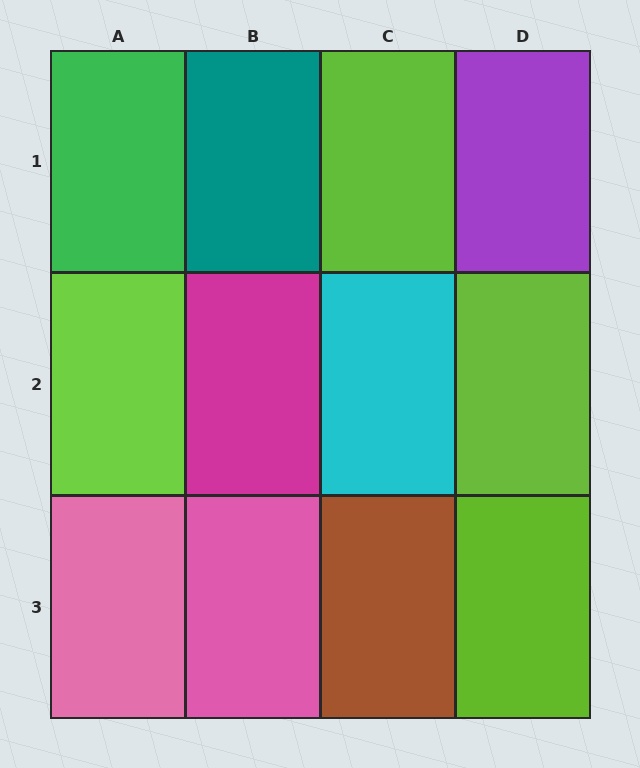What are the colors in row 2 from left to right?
Lime, magenta, cyan, lime.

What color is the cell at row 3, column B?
Pink.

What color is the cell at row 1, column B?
Teal.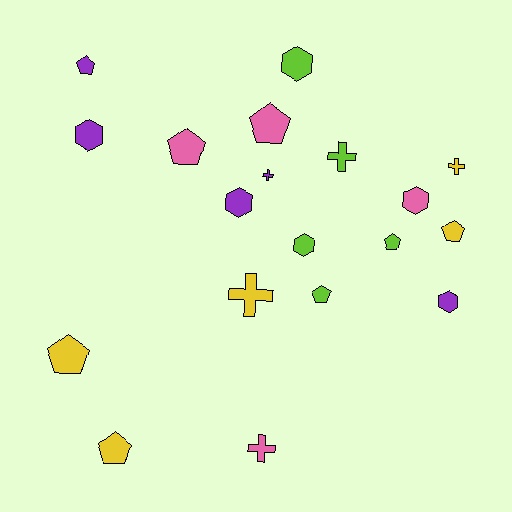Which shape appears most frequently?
Pentagon, with 8 objects.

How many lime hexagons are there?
There are 2 lime hexagons.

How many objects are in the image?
There are 19 objects.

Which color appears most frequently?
Lime, with 5 objects.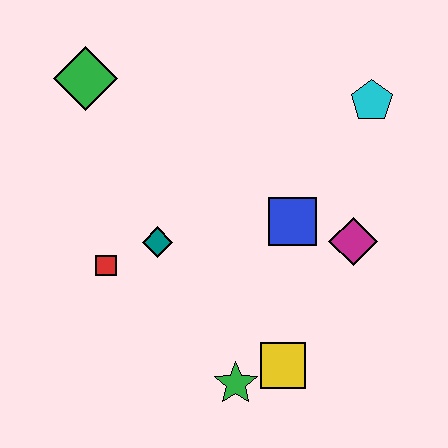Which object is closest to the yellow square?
The green star is closest to the yellow square.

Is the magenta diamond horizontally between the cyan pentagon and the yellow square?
Yes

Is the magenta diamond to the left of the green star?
No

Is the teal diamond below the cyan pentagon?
Yes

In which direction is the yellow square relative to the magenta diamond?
The yellow square is below the magenta diamond.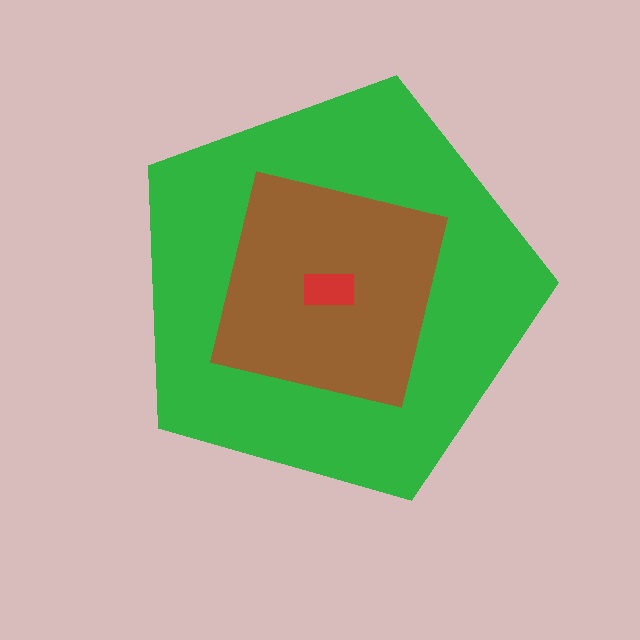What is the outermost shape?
The green pentagon.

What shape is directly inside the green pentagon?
The brown square.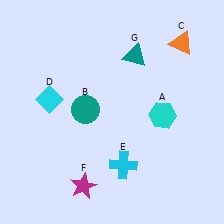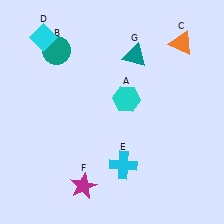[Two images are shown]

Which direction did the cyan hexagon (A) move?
The cyan hexagon (A) moved left.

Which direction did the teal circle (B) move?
The teal circle (B) moved up.